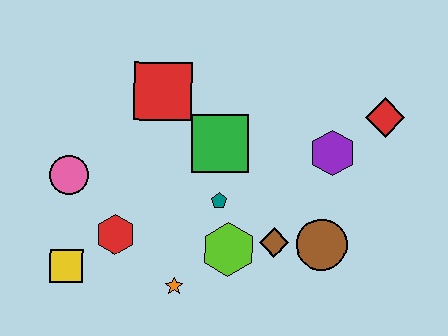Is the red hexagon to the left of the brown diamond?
Yes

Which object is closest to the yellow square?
The red hexagon is closest to the yellow square.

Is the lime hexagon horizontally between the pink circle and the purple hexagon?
Yes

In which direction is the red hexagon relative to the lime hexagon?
The red hexagon is to the left of the lime hexagon.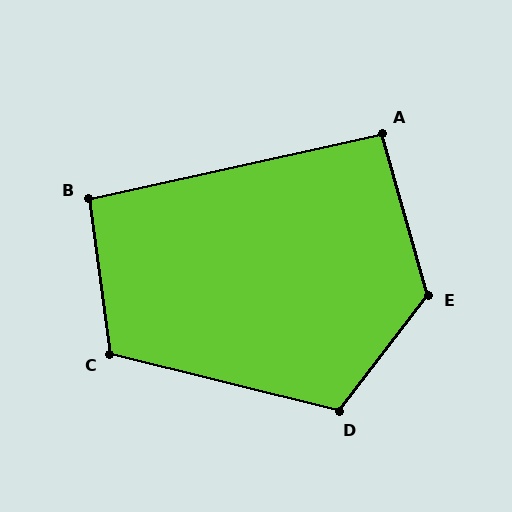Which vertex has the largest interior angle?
E, at approximately 127 degrees.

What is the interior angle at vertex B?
Approximately 95 degrees (obtuse).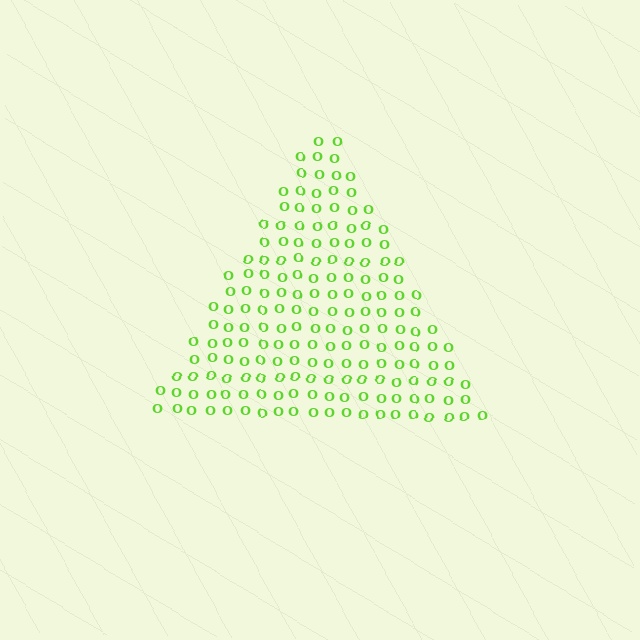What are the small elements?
The small elements are letter O's.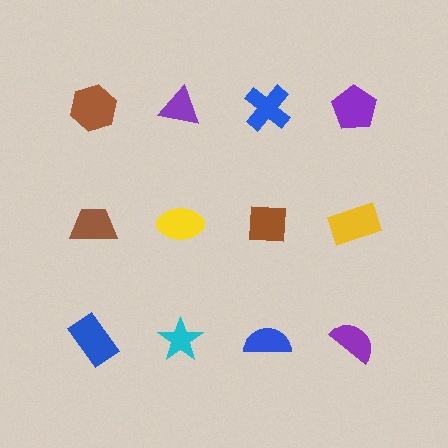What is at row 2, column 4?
A yellow rectangle.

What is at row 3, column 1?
A blue rectangle.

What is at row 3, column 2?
A cyan star.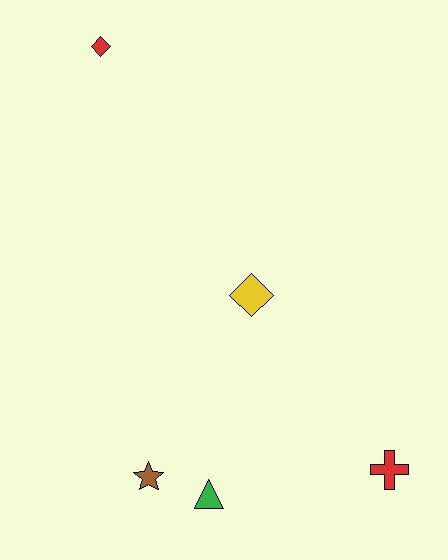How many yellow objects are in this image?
There is 1 yellow object.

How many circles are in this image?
There are no circles.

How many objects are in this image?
There are 5 objects.